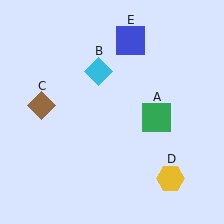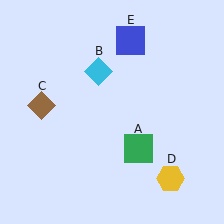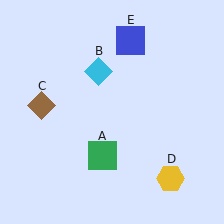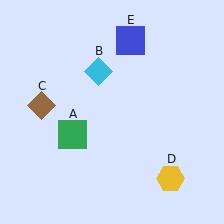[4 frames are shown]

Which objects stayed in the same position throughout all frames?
Cyan diamond (object B) and brown diamond (object C) and yellow hexagon (object D) and blue square (object E) remained stationary.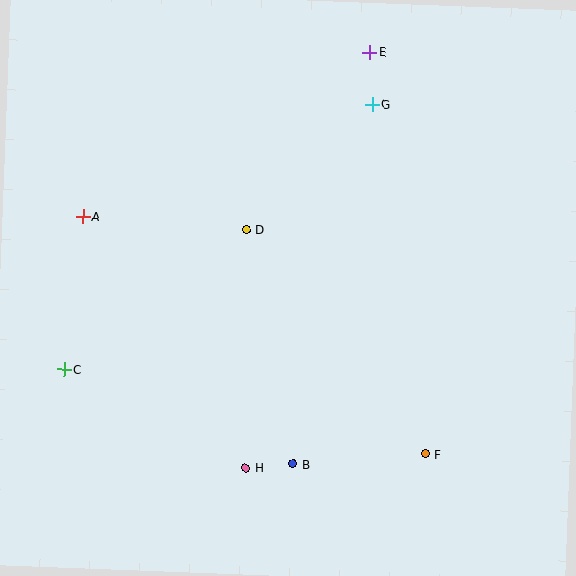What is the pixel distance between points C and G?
The distance between C and G is 407 pixels.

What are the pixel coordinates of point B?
Point B is at (293, 464).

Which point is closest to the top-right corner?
Point E is closest to the top-right corner.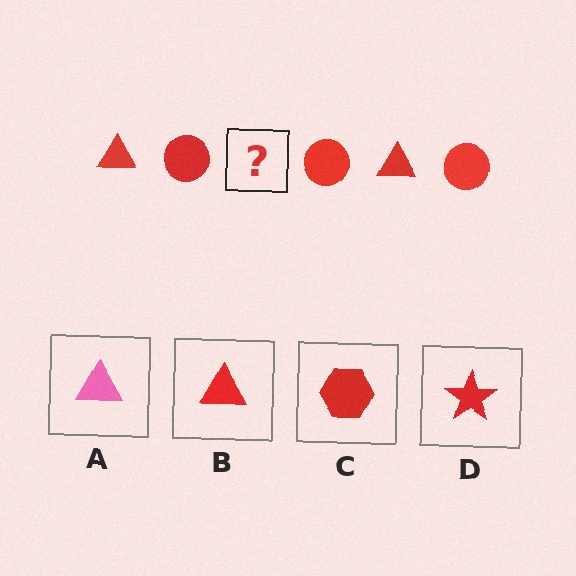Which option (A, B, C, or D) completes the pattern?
B.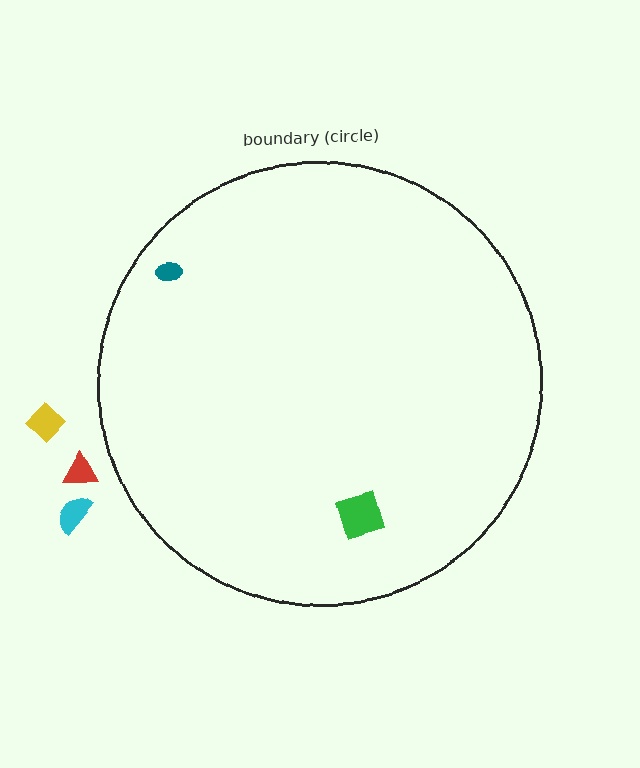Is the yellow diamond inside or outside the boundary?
Outside.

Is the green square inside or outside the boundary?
Inside.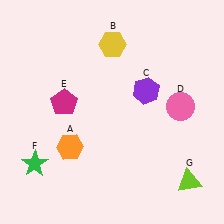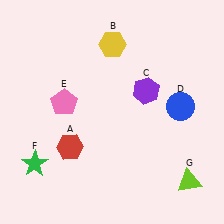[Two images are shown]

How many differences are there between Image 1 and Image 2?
There are 3 differences between the two images.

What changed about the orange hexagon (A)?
In Image 1, A is orange. In Image 2, it changed to red.